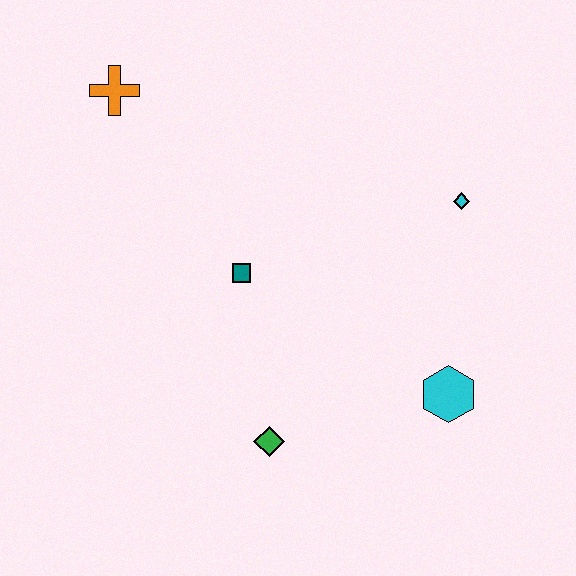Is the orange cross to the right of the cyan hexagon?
No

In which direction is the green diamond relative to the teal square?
The green diamond is below the teal square.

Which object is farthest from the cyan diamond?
The orange cross is farthest from the cyan diamond.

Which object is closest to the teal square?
The green diamond is closest to the teal square.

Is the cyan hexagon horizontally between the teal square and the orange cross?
No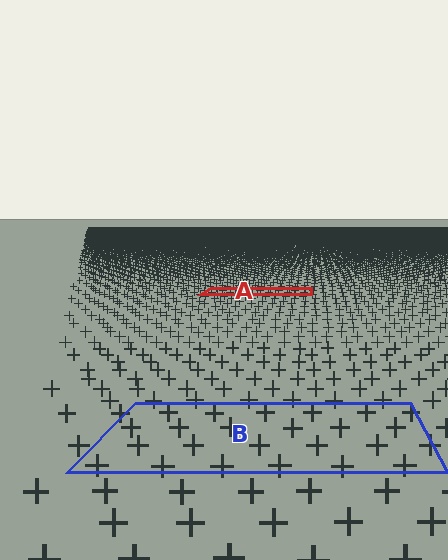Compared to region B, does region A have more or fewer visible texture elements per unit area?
Region A has more texture elements per unit area — they are packed more densely because it is farther away.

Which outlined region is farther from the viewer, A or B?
Region A is farther from the viewer — the texture elements inside it appear smaller and more densely packed.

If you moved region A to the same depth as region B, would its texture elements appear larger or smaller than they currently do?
They would appear larger. At a closer depth, the same texture elements are projected at a bigger on-screen size.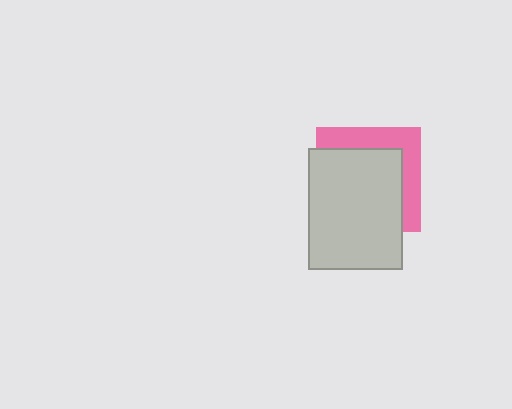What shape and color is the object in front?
The object in front is a light gray rectangle.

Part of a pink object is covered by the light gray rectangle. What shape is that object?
It is a square.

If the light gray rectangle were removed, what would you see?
You would see the complete pink square.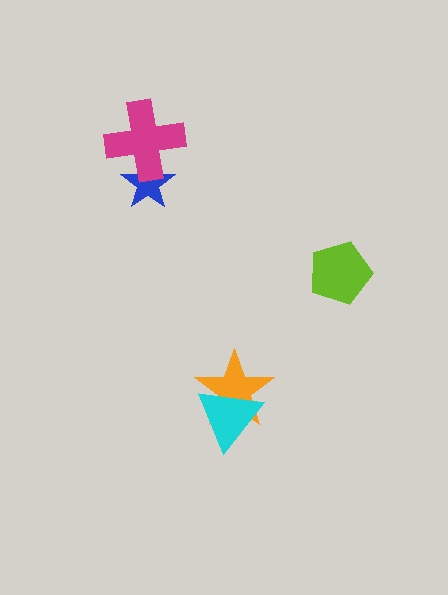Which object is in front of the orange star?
The cyan triangle is in front of the orange star.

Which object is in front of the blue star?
The magenta cross is in front of the blue star.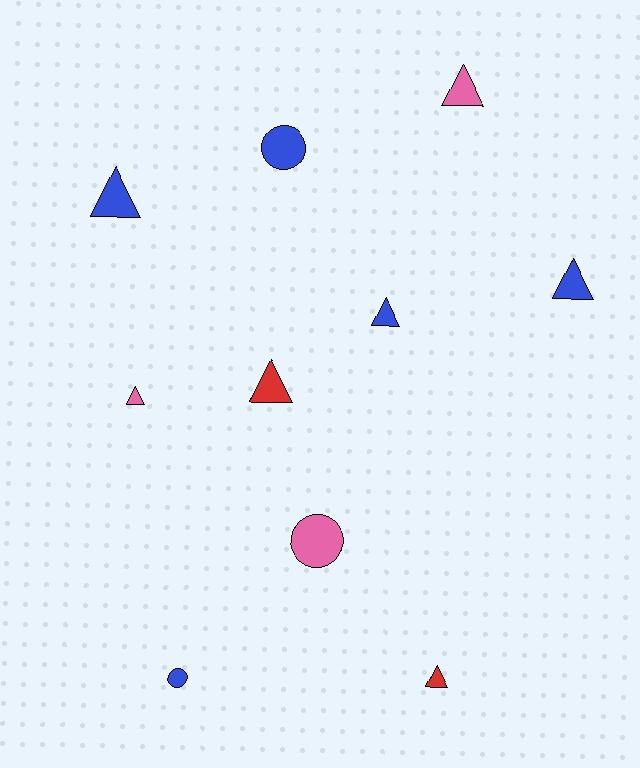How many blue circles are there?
There are 2 blue circles.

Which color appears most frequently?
Blue, with 5 objects.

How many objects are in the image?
There are 10 objects.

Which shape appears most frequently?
Triangle, with 7 objects.